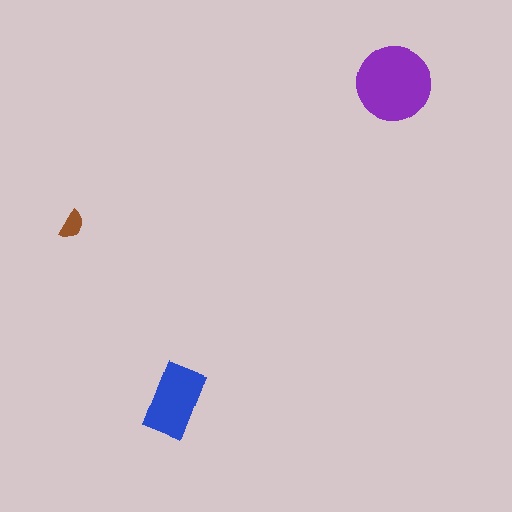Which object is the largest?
The purple circle.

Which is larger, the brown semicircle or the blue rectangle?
The blue rectangle.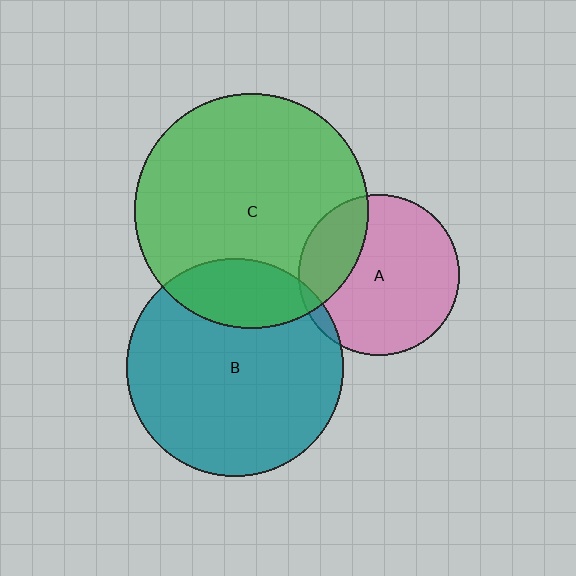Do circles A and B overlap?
Yes.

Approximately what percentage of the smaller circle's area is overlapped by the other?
Approximately 5%.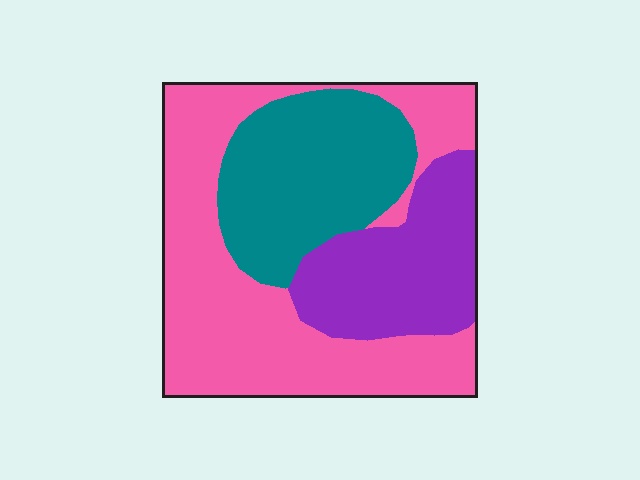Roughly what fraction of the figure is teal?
Teal takes up about one quarter (1/4) of the figure.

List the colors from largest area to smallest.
From largest to smallest: pink, teal, purple.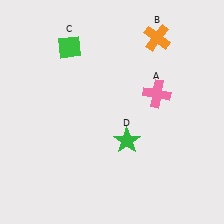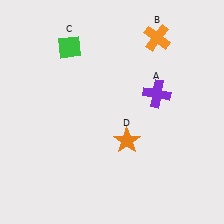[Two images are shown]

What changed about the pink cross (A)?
In Image 1, A is pink. In Image 2, it changed to purple.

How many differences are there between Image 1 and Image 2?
There are 2 differences between the two images.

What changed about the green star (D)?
In Image 1, D is green. In Image 2, it changed to orange.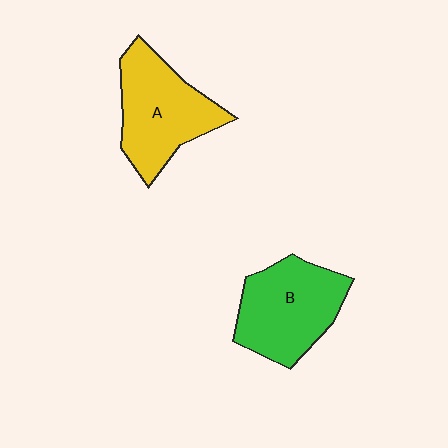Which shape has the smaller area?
Shape B (green).